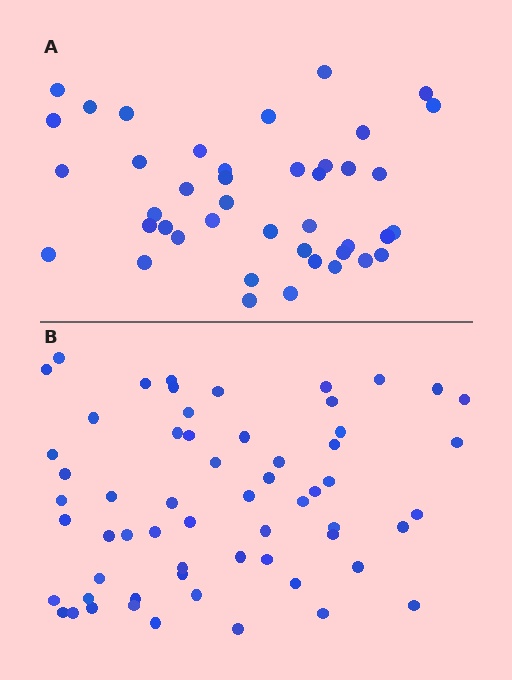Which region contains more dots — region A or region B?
Region B (the bottom region) has more dots.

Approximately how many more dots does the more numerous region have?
Region B has approximately 20 more dots than region A.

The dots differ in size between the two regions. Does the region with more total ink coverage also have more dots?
No. Region A has more total ink coverage because its dots are larger, but region B actually contains more individual dots. Total area can be misleading — the number of items is what matters here.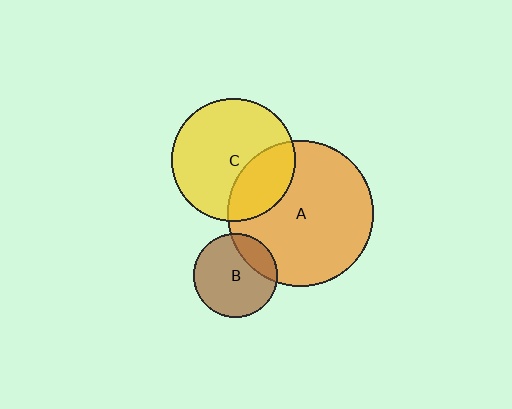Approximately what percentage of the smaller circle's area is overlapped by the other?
Approximately 30%.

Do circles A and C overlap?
Yes.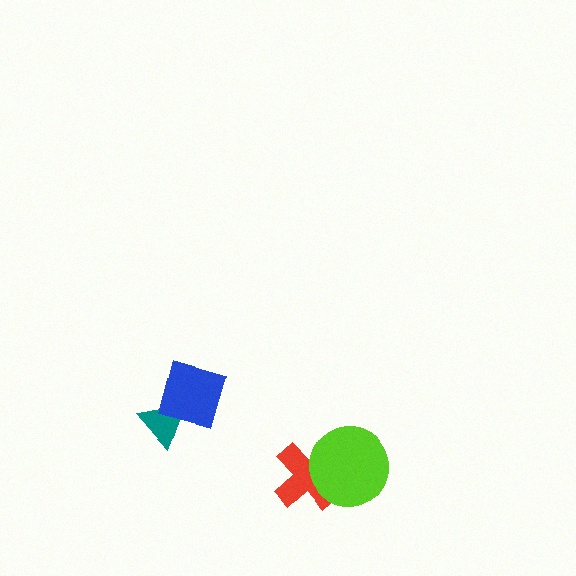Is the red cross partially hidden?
Yes, it is partially covered by another shape.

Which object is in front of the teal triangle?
The blue diamond is in front of the teal triangle.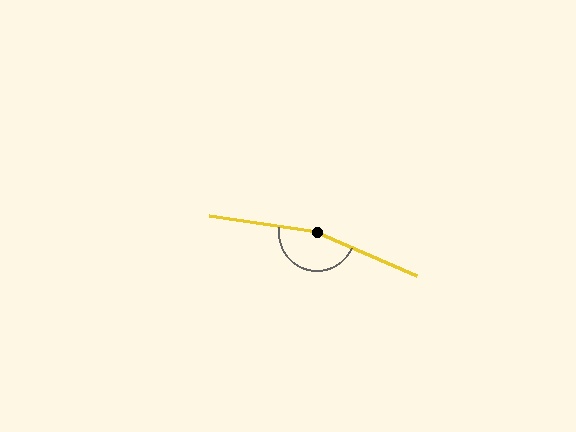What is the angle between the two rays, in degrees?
Approximately 165 degrees.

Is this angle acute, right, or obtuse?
It is obtuse.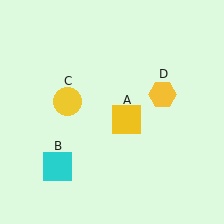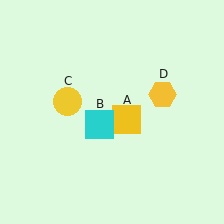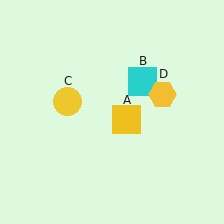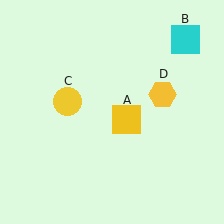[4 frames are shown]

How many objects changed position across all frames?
1 object changed position: cyan square (object B).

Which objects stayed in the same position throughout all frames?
Yellow square (object A) and yellow circle (object C) and yellow hexagon (object D) remained stationary.